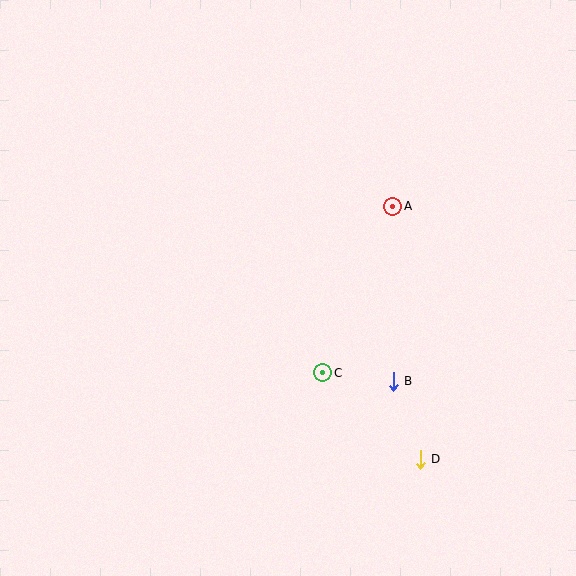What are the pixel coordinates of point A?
Point A is at (393, 206).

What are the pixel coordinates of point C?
Point C is at (323, 373).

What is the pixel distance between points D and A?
The distance between D and A is 254 pixels.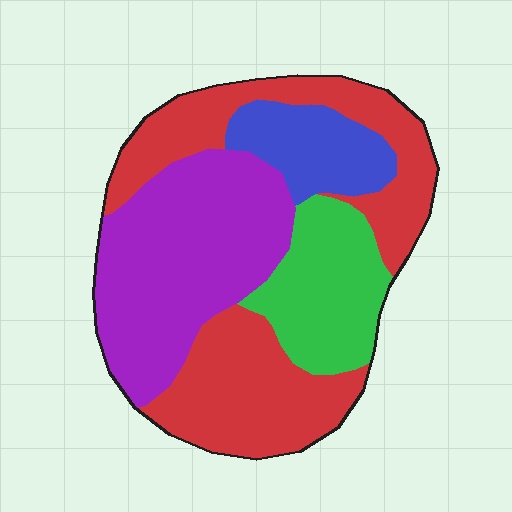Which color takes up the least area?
Blue, at roughly 10%.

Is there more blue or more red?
Red.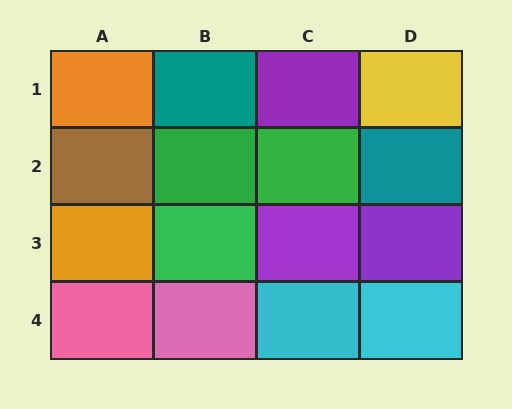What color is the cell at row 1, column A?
Orange.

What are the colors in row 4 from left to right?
Pink, pink, cyan, cyan.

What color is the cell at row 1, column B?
Teal.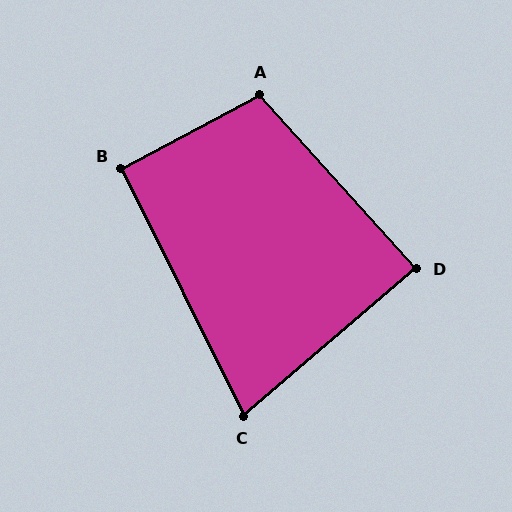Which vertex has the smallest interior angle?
C, at approximately 76 degrees.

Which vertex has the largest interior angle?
A, at approximately 104 degrees.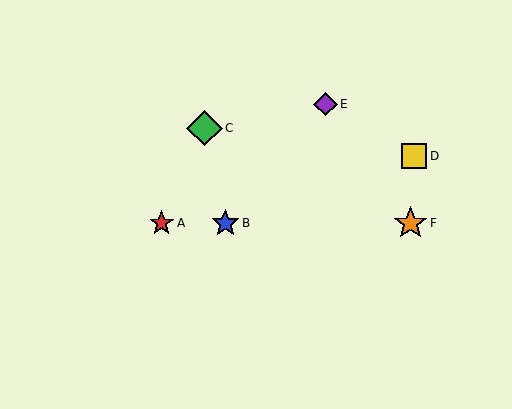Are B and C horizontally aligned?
No, B is at y≈223 and C is at y≈128.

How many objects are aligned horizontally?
3 objects (A, B, F) are aligned horizontally.